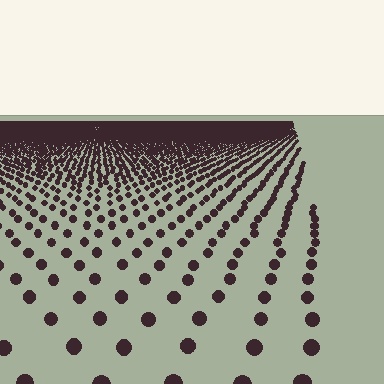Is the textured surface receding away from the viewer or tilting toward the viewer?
The surface is receding away from the viewer. Texture elements get smaller and denser toward the top.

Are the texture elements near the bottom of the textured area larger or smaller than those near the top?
Larger. Near the bottom, elements are closer to the viewer and appear at a bigger on-screen size.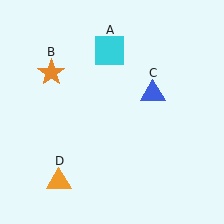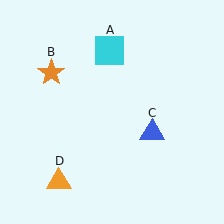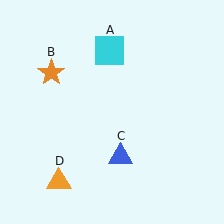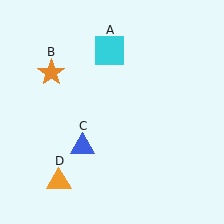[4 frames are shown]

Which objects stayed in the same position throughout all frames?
Cyan square (object A) and orange star (object B) and orange triangle (object D) remained stationary.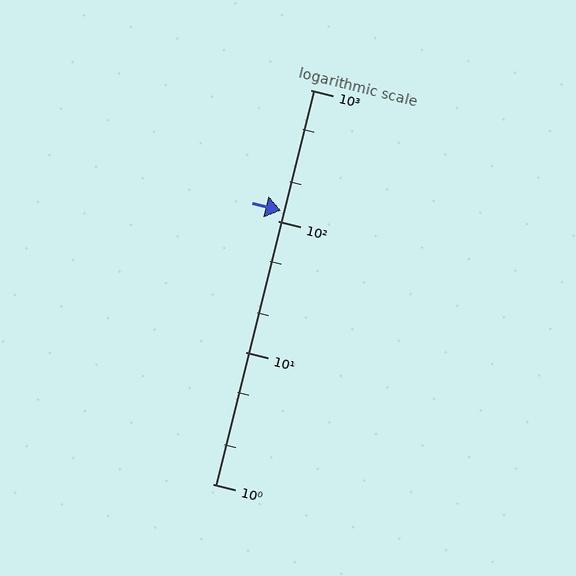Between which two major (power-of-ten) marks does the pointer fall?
The pointer is between 100 and 1000.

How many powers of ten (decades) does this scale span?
The scale spans 3 decades, from 1 to 1000.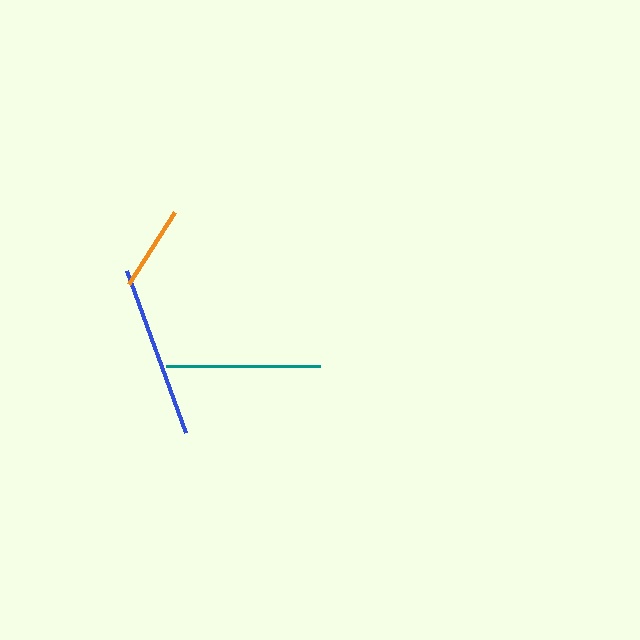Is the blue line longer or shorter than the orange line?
The blue line is longer than the orange line.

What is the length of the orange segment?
The orange segment is approximately 85 pixels long.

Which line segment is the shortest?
The orange line is the shortest at approximately 85 pixels.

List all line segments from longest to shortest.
From longest to shortest: blue, teal, orange.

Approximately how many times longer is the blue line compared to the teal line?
The blue line is approximately 1.1 times the length of the teal line.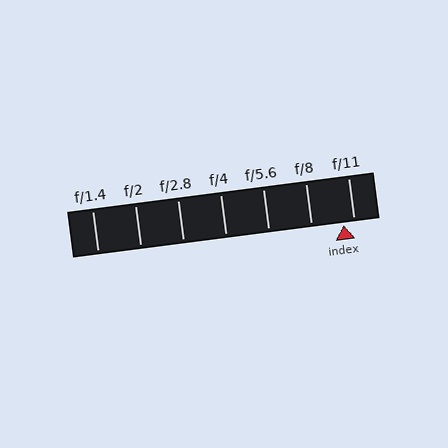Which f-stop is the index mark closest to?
The index mark is closest to f/11.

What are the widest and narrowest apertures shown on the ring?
The widest aperture shown is f/1.4 and the narrowest is f/11.